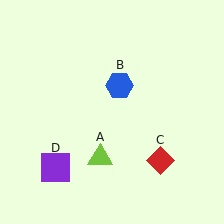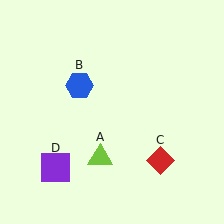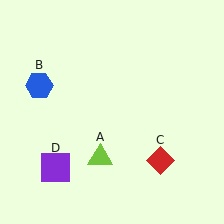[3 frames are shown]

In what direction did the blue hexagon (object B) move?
The blue hexagon (object B) moved left.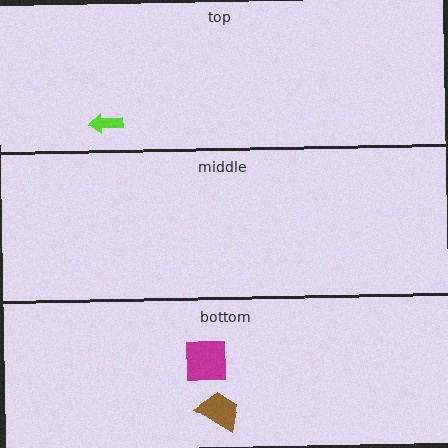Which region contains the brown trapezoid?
The bottom region.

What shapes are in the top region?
The lime arrow.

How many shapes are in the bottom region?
2.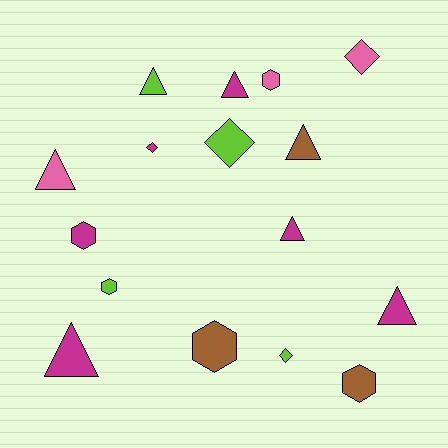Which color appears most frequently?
Magenta, with 6 objects.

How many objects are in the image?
There are 16 objects.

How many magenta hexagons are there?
There is 1 magenta hexagon.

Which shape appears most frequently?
Triangle, with 7 objects.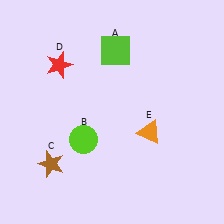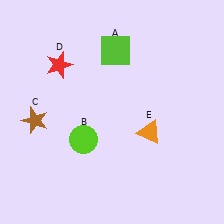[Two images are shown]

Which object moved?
The brown star (C) moved up.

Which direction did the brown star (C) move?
The brown star (C) moved up.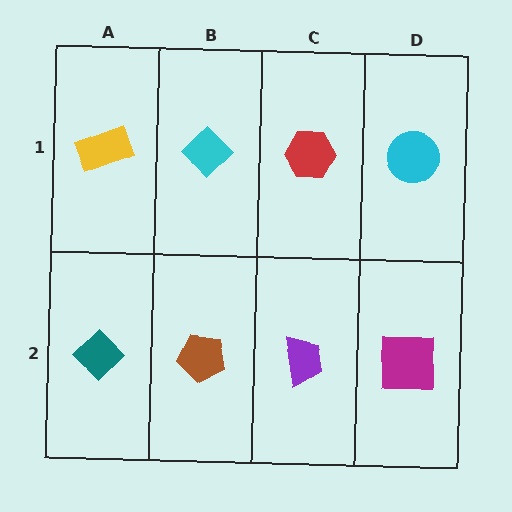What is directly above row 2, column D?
A cyan circle.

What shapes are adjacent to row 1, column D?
A magenta square (row 2, column D), a red hexagon (row 1, column C).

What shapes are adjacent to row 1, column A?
A teal diamond (row 2, column A), a cyan diamond (row 1, column B).